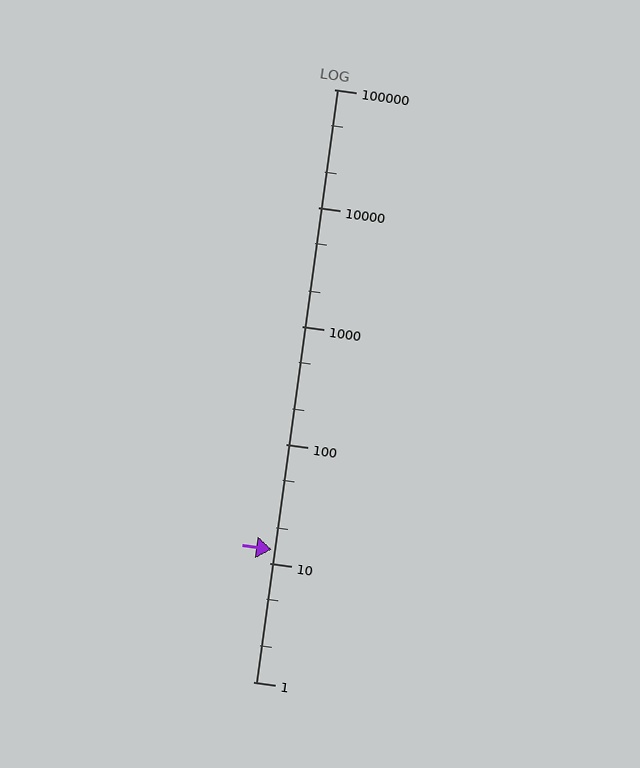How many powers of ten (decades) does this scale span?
The scale spans 5 decades, from 1 to 100000.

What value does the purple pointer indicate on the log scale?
The pointer indicates approximately 13.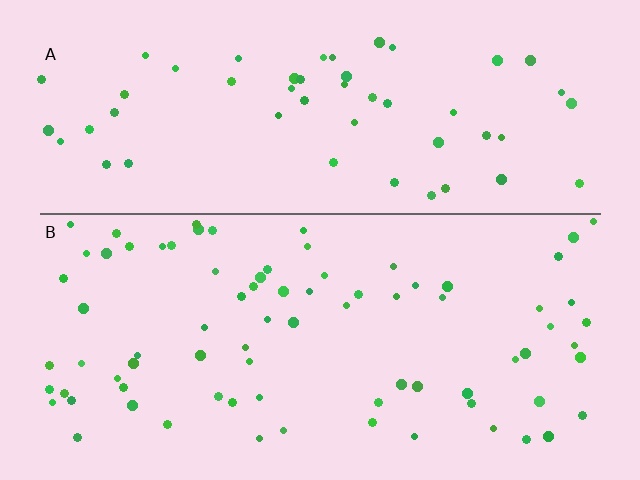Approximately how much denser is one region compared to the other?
Approximately 1.4× — region B over region A.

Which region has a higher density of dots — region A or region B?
B (the bottom).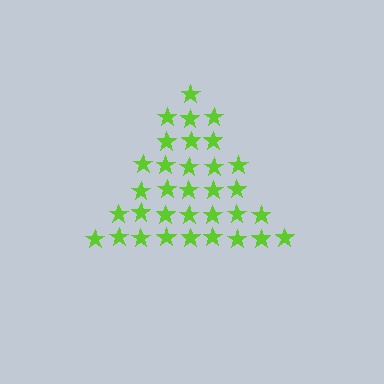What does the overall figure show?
The overall figure shows a triangle.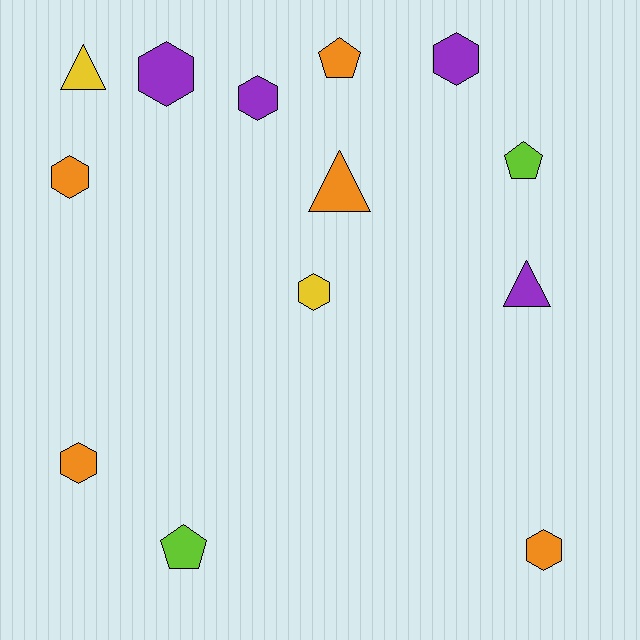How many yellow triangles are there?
There is 1 yellow triangle.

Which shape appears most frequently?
Hexagon, with 7 objects.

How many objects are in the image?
There are 13 objects.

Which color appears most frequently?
Orange, with 5 objects.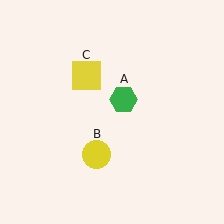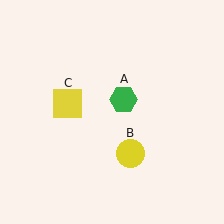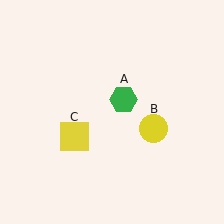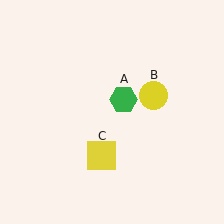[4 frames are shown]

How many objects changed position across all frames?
2 objects changed position: yellow circle (object B), yellow square (object C).